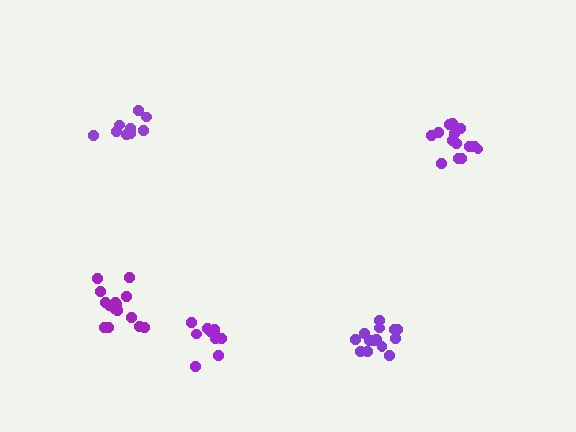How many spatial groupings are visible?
There are 5 spatial groupings.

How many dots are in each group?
Group 1: 15 dots, Group 2: 14 dots, Group 3: 10 dots, Group 4: 11 dots, Group 5: 14 dots (64 total).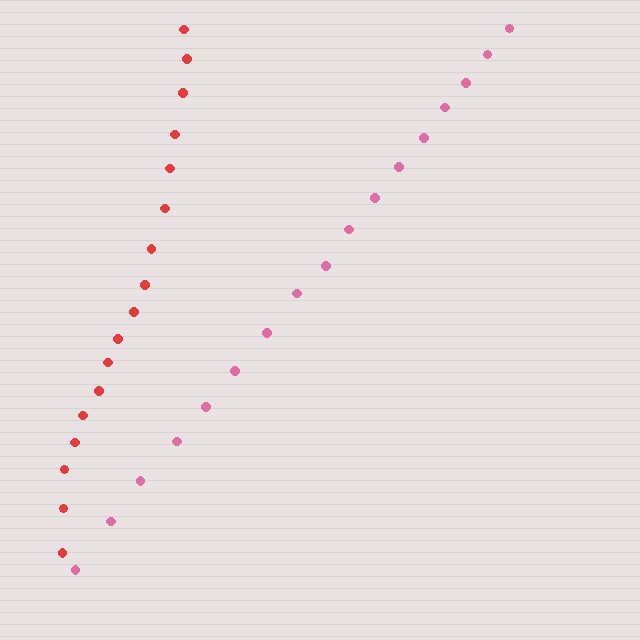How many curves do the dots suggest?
There are 2 distinct paths.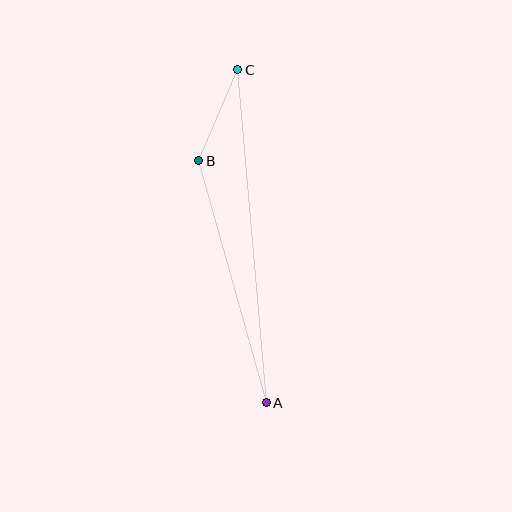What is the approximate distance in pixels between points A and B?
The distance between A and B is approximately 251 pixels.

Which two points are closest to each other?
Points B and C are closest to each other.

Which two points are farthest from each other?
Points A and C are farthest from each other.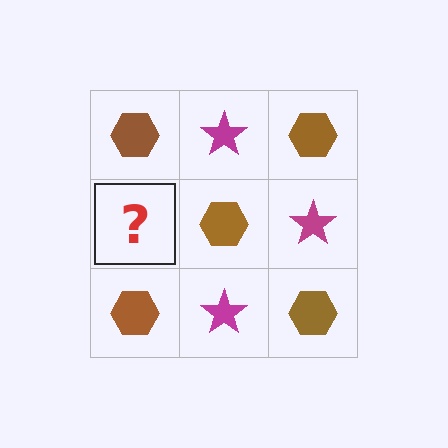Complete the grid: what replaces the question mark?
The question mark should be replaced with a magenta star.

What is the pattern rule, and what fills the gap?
The rule is that it alternates brown hexagon and magenta star in a checkerboard pattern. The gap should be filled with a magenta star.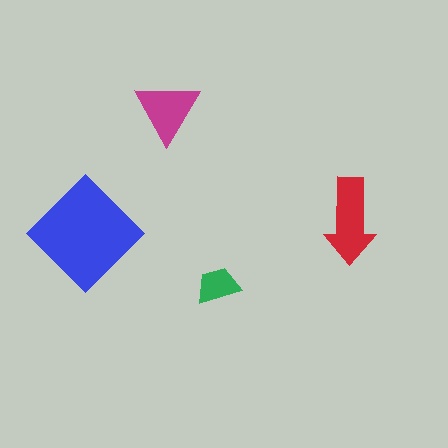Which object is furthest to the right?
The red arrow is rightmost.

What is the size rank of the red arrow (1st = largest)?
2nd.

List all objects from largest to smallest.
The blue diamond, the red arrow, the magenta triangle, the green trapezoid.